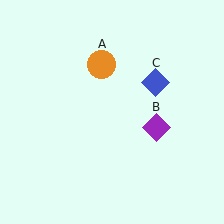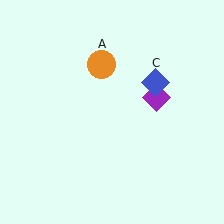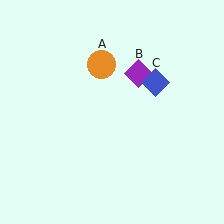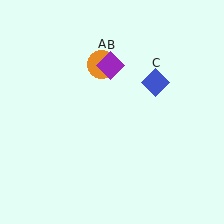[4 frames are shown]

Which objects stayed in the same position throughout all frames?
Orange circle (object A) and blue diamond (object C) remained stationary.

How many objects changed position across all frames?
1 object changed position: purple diamond (object B).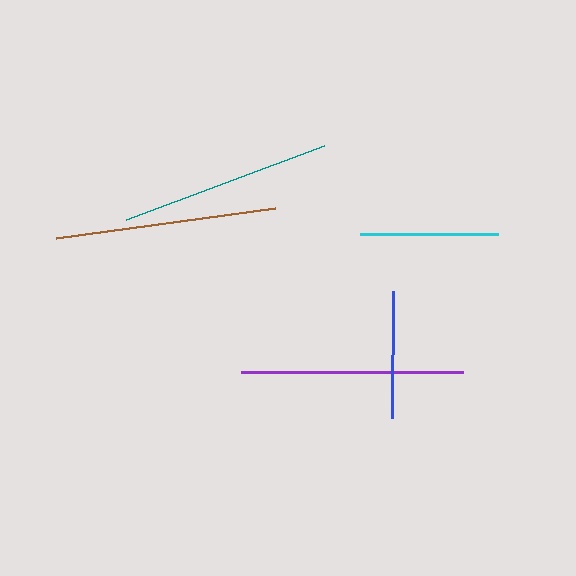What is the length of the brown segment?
The brown segment is approximately 221 pixels long.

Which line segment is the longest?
The purple line is the longest at approximately 222 pixels.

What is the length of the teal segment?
The teal segment is approximately 211 pixels long.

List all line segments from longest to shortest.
From longest to shortest: purple, brown, teal, cyan, blue.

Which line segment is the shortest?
The blue line is the shortest at approximately 127 pixels.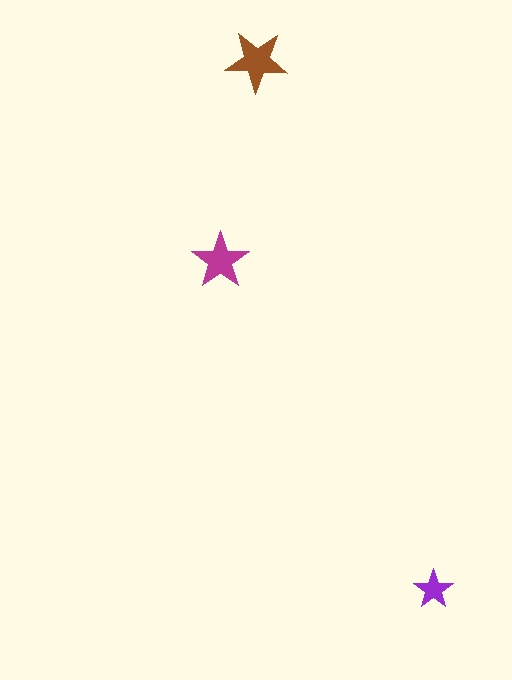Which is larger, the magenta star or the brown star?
The brown one.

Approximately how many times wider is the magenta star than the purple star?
About 1.5 times wider.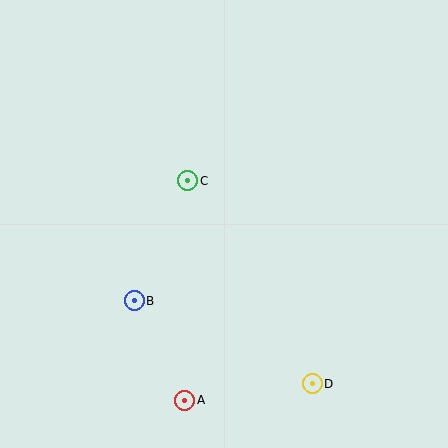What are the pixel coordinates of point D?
Point D is at (312, 384).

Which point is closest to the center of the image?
Point C at (188, 181) is closest to the center.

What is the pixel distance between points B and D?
The distance between B and D is 196 pixels.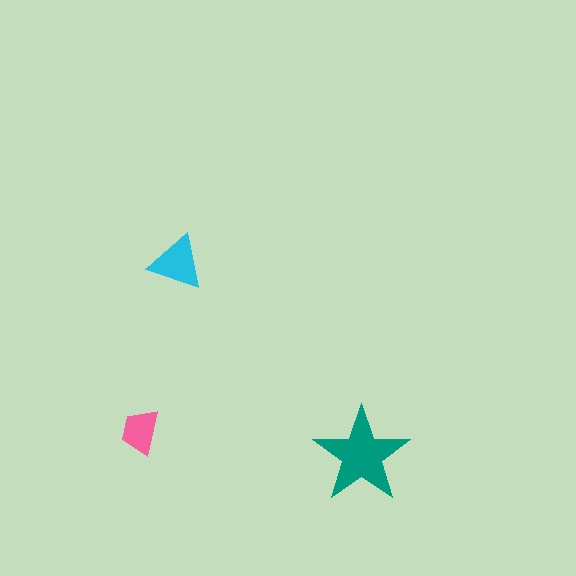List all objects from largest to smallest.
The teal star, the cyan triangle, the pink trapezoid.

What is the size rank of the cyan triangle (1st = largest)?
2nd.